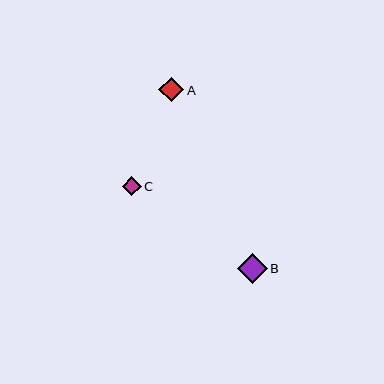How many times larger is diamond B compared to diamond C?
Diamond B is approximately 1.6 times the size of diamond C.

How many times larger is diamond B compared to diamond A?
Diamond B is approximately 1.2 times the size of diamond A.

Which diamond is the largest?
Diamond B is the largest with a size of approximately 30 pixels.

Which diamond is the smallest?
Diamond C is the smallest with a size of approximately 19 pixels.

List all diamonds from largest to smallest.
From largest to smallest: B, A, C.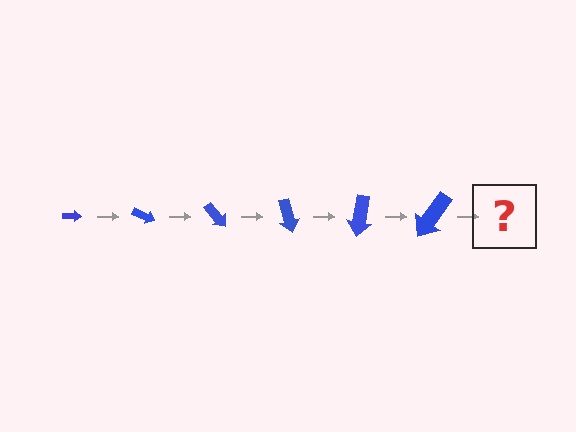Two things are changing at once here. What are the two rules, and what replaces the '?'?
The two rules are that the arrow grows larger each step and it rotates 25 degrees each step. The '?' should be an arrow, larger than the previous one and rotated 150 degrees from the start.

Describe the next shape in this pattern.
It should be an arrow, larger than the previous one and rotated 150 degrees from the start.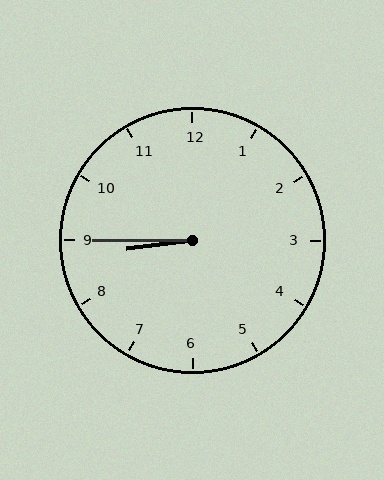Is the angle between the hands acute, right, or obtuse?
It is acute.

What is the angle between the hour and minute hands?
Approximately 8 degrees.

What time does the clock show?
8:45.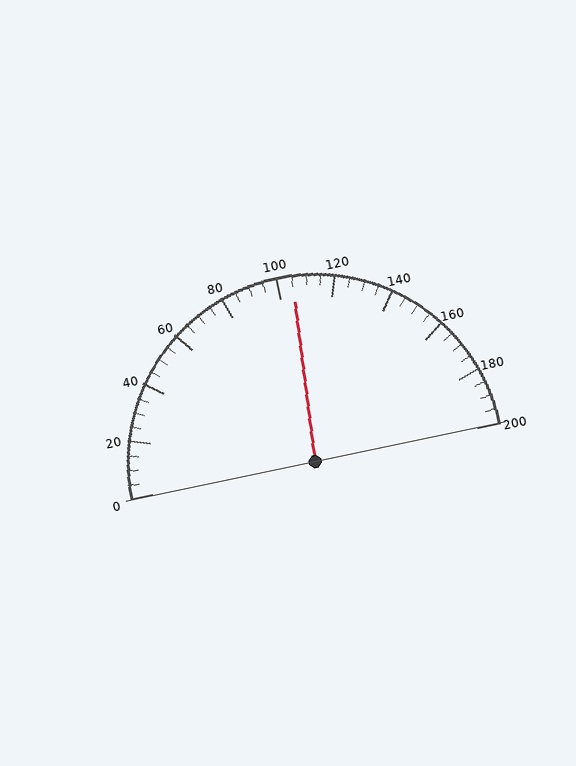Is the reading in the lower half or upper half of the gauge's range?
The reading is in the upper half of the range (0 to 200).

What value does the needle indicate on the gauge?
The needle indicates approximately 105.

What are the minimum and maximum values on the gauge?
The gauge ranges from 0 to 200.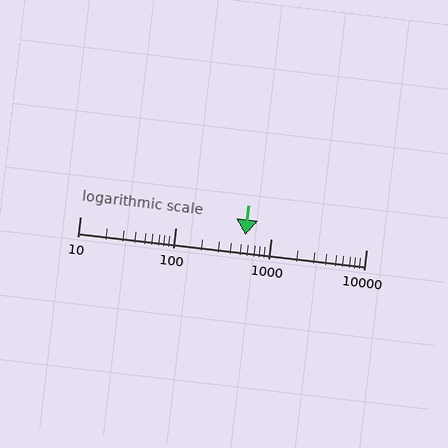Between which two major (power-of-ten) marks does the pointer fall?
The pointer is between 100 and 1000.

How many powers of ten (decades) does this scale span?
The scale spans 3 decades, from 10 to 10000.